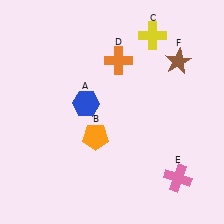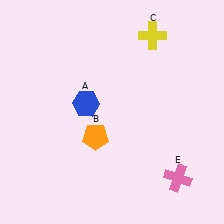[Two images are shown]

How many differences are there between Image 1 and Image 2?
There are 2 differences between the two images.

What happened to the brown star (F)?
The brown star (F) was removed in Image 2. It was in the top-right area of Image 1.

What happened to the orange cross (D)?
The orange cross (D) was removed in Image 2. It was in the top-right area of Image 1.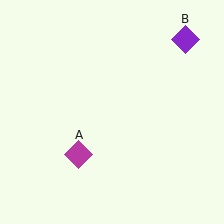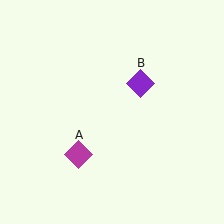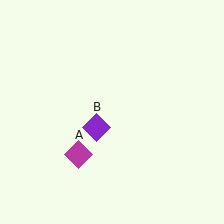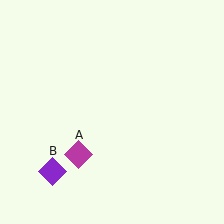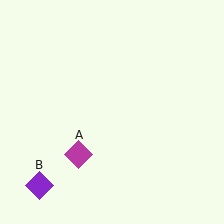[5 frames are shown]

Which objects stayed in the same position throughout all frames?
Magenta diamond (object A) remained stationary.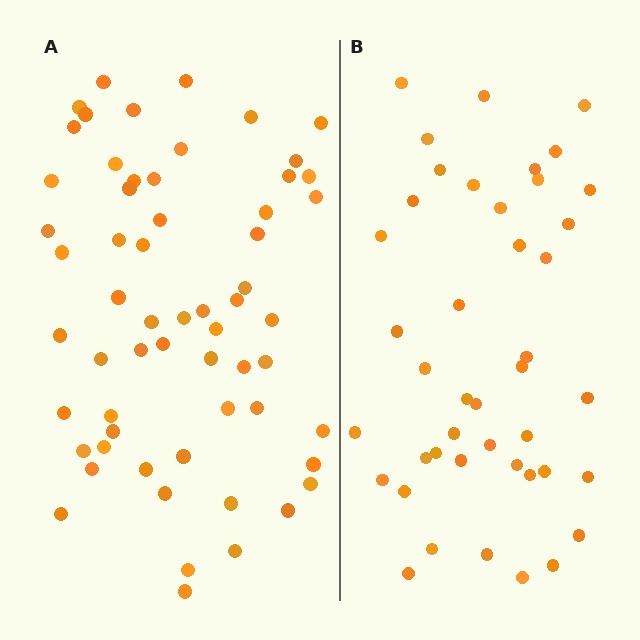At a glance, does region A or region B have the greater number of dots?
Region A (the left region) has more dots.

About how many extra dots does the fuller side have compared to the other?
Region A has approximately 15 more dots than region B.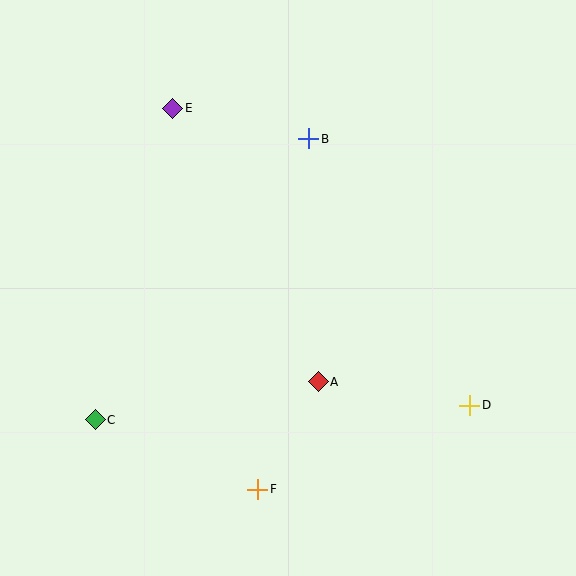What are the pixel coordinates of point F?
Point F is at (258, 489).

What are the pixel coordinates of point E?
Point E is at (173, 108).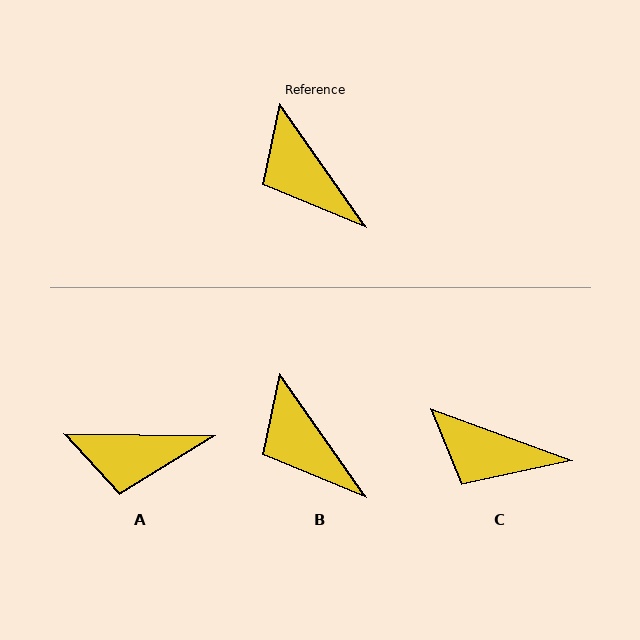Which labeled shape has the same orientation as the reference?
B.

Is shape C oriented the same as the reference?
No, it is off by about 35 degrees.